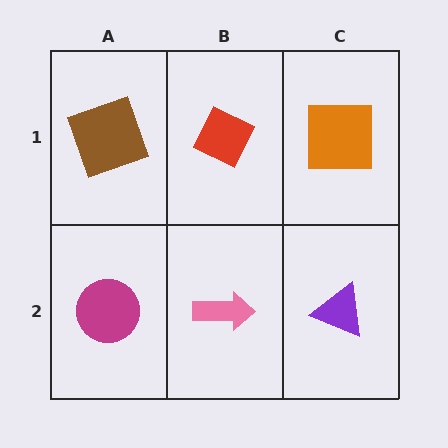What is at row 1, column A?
A brown square.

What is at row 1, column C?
An orange square.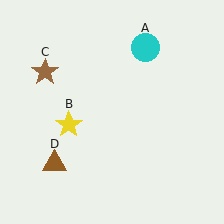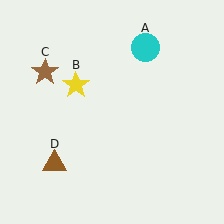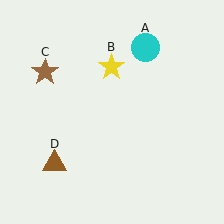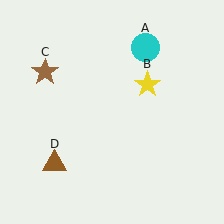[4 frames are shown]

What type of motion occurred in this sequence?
The yellow star (object B) rotated clockwise around the center of the scene.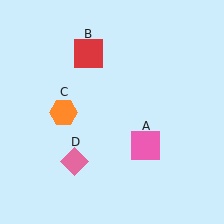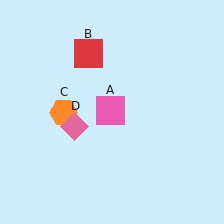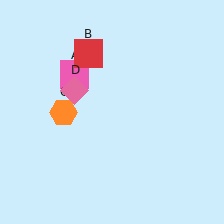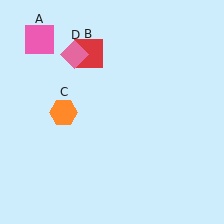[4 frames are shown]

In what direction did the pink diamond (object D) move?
The pink diamond (object D) moved up.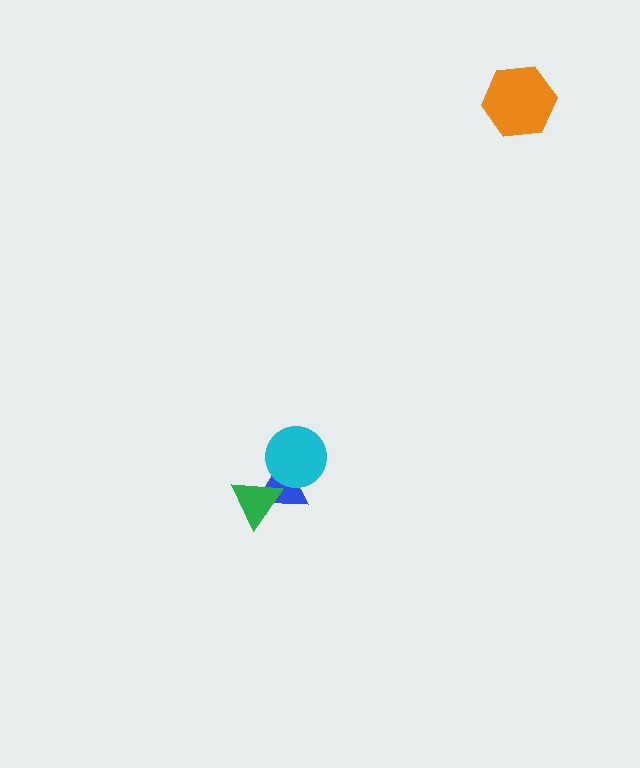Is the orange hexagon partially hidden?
No, no other shape covers it.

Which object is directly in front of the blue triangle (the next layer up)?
The green triangle is directly in front of the blue triangle.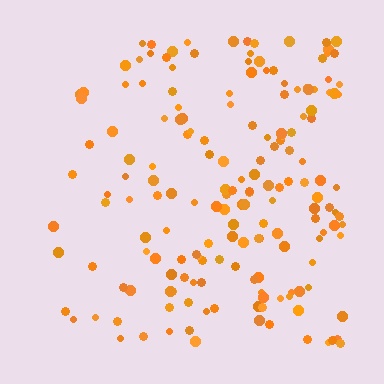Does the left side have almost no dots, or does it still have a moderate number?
Still a moderate number, just noticeably fewer than the right.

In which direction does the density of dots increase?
From left to right, with the right side densest.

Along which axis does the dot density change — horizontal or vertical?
Horizontal.